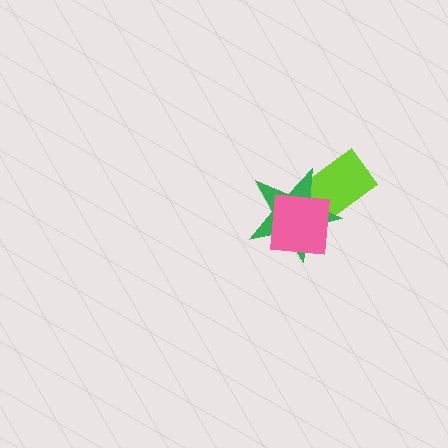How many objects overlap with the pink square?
2 objects overlap with the pink square.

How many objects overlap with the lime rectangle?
2 objects overlap with the lime rectangle.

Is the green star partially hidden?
Yes, it is partially covered by another shape.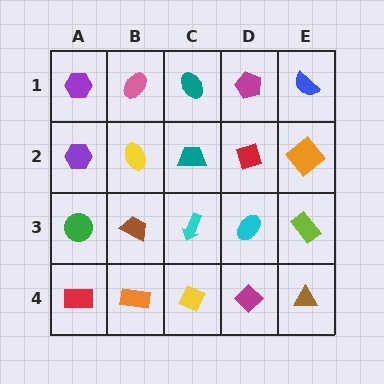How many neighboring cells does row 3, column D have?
4.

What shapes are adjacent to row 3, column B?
A yellow ellipse (row 2, column B), an orange rectangle (row 4, column B), a green circle (row 3, column A), a cyan arrow (row 3, column C).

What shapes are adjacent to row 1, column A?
A purple hexagon (row 2, column A), a pink ellipse (row 1, column B).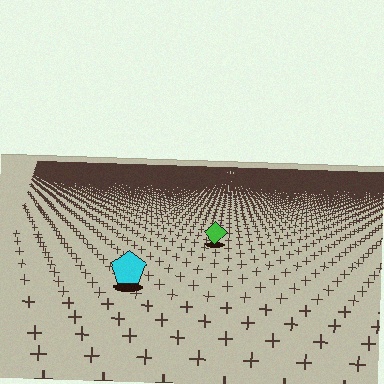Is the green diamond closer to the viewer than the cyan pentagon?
No. The cyan pentagon is closer — you can tell from the texture gradient: the ground texture is coarser near it.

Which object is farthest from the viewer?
The green diamond is farthest from the viewer. It appears smaller and the ground texture around it is denser.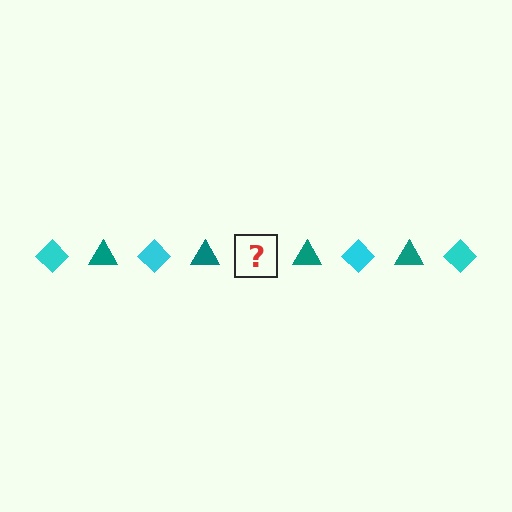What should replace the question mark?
The question mark should be replaced with a cyan diamond.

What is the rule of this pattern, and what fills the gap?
The rule is that the pattern alternates between cyan diamond and teal triangle. The gap should be filled with a cyan diamond.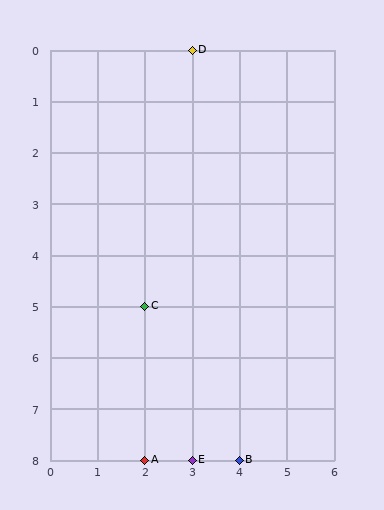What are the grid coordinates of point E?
Point E is at grid coordinates (3, 8).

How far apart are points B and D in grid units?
Points B and D are 1 column and 8 rows apart (about 8.1 grid units diagonally).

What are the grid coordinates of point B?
Point B is at grid coordinates (4, 8).